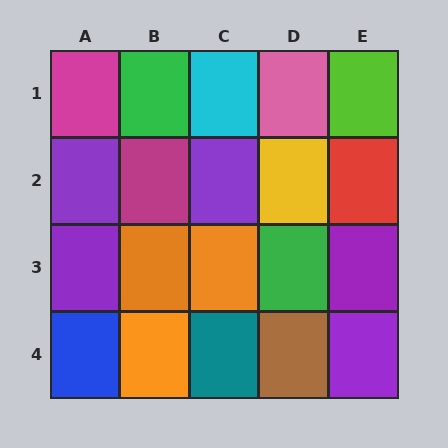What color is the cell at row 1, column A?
Magenta.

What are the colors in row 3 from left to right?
Purple, orange, orange, green, purple.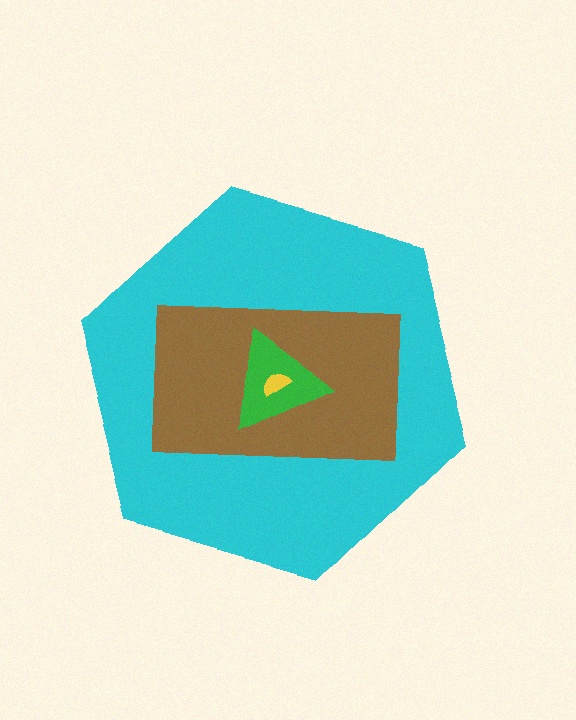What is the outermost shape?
The cyan hexagon.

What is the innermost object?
The yellow semicircle.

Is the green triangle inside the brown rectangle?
Yes.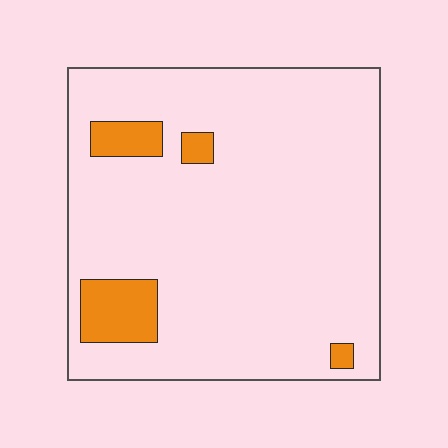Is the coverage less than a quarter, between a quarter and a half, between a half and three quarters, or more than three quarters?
Less than a quarter.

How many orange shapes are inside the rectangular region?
4.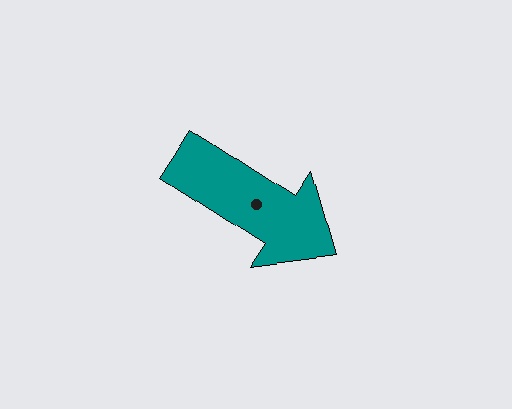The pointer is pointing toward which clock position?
Roughly 4 o'clock.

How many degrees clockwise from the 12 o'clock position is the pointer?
Approximately 123 degrees.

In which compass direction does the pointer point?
Southeast.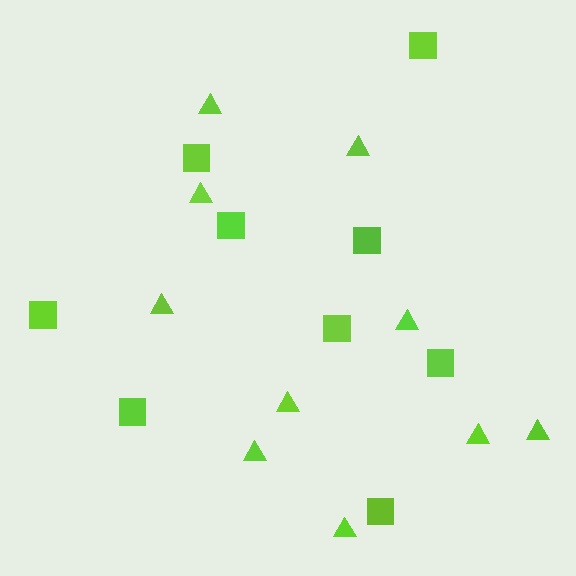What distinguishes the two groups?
There are 2 groups: one group of triangles (10) and one group of squares (9).